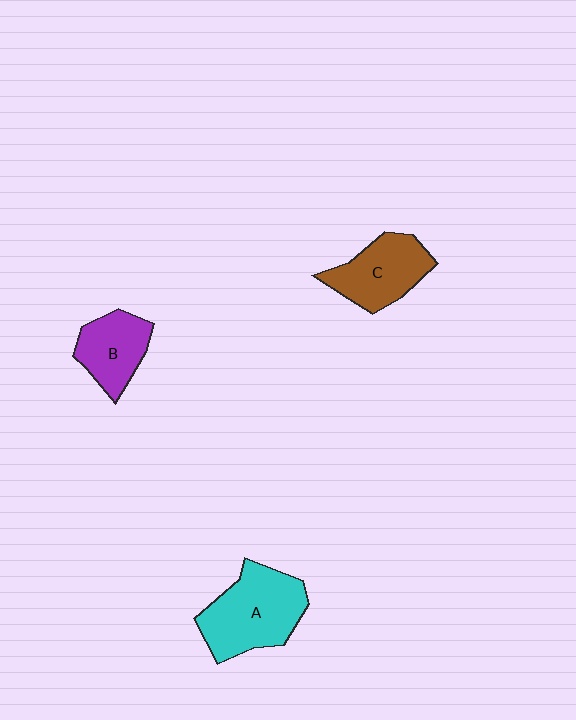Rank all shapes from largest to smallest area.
From largest to smallest: A (cyan), C (brown), B (purple).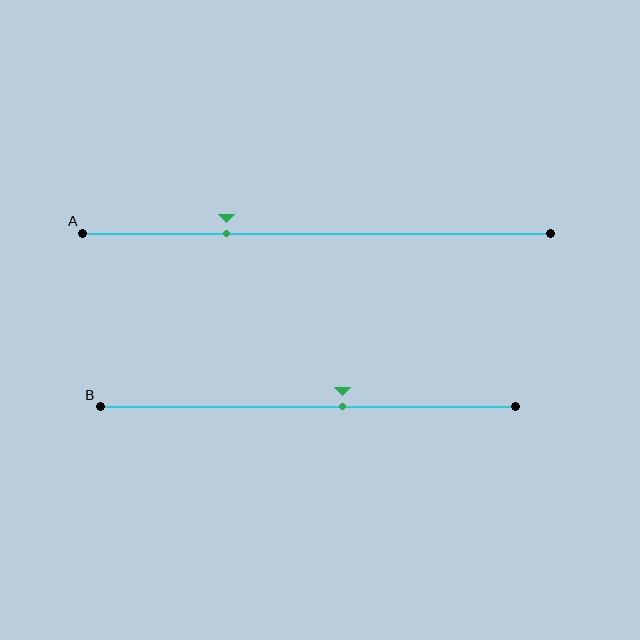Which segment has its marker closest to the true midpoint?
Segment B has its marker closest to the true midpoint.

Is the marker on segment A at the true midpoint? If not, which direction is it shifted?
No, the marker on segment A is shifted to the left by about 19% of the segment length.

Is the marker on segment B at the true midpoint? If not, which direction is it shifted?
No, the marker on segment B is shifted to the right by about 8% of the segment length.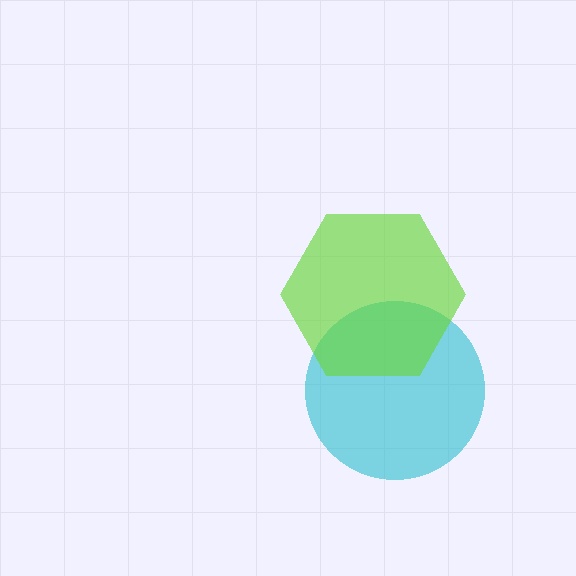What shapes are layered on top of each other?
The layered shapes are: a cyan circle, a lime hexagon.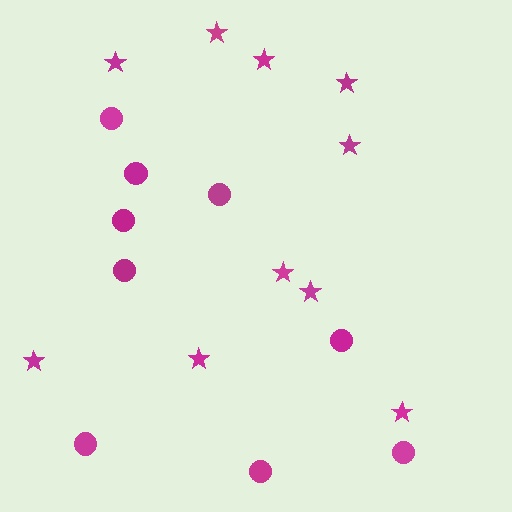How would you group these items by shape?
There are 2 groups: one group of circles (9) and one group of stars (10).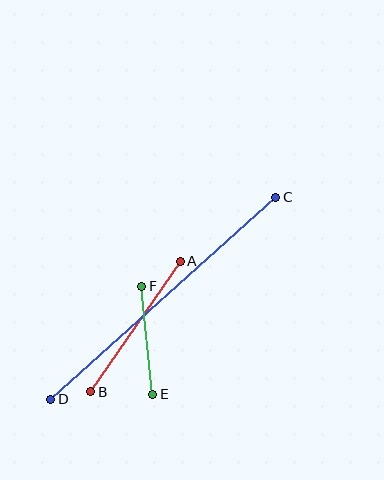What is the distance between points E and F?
The distance is approximately 109 pixels.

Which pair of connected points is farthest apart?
Points C and D are farthest apart.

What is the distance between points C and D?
The distance is approximately 302 pixels.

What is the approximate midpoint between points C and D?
The midpoint is at approximately (163, 298) pixels.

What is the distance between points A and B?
The distance is approximately 158 pixels.